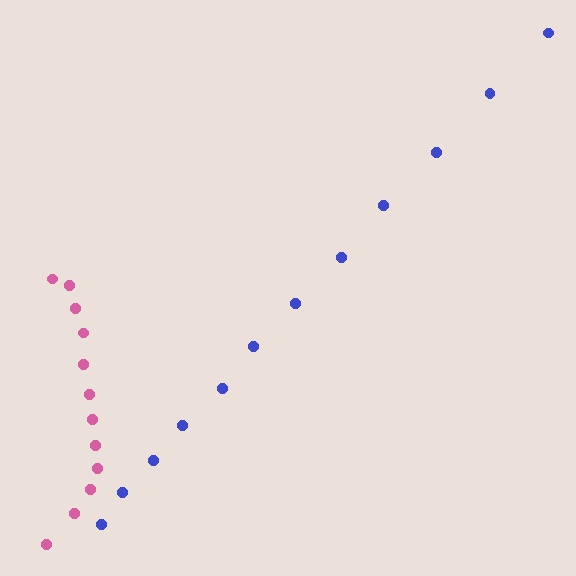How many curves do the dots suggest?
There are 2 distinct paths.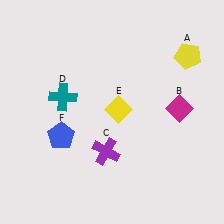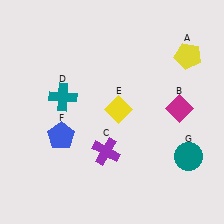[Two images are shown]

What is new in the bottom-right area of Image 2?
A teal circle (G) was added in the bottom-right area of Image 2.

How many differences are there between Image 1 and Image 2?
There is 1 difference between the two images.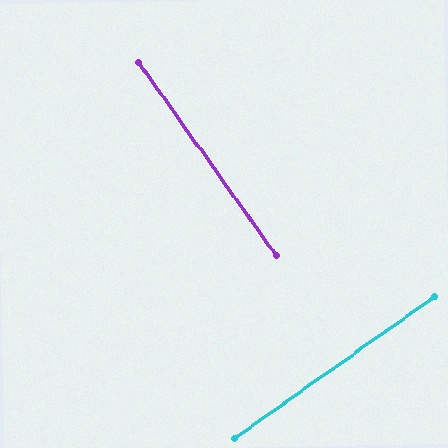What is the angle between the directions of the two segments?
Approximately 90 degrees.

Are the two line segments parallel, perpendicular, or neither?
Perpendicular — they meet at approximately 90°.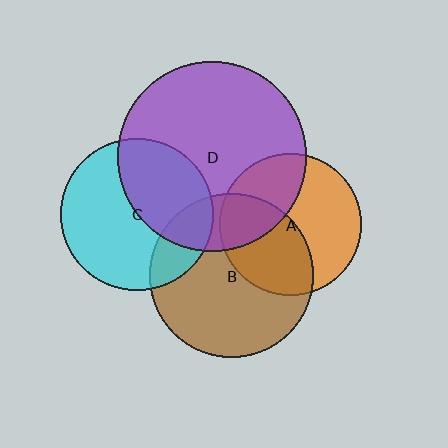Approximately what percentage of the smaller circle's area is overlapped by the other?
Approximately 40%.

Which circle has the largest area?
Circle D (purple).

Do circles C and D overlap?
Yes.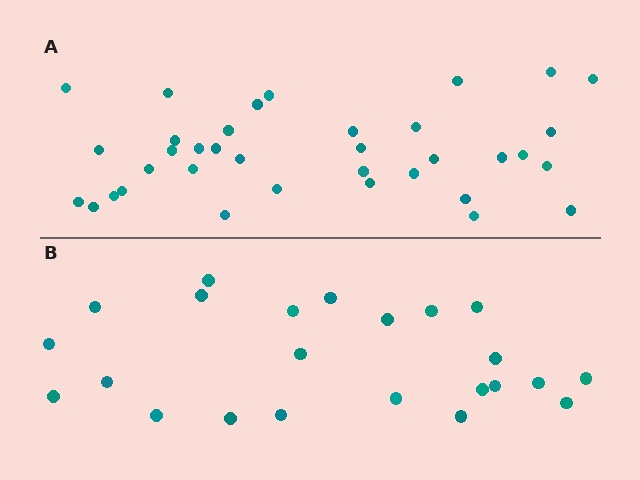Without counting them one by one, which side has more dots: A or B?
Region A (the top region) has more dots.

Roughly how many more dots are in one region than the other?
Region A has approximately 15 more dots than region B.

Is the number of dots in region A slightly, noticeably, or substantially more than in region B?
Region A has substantially more. The ratio is roughly 1.6 to 1.